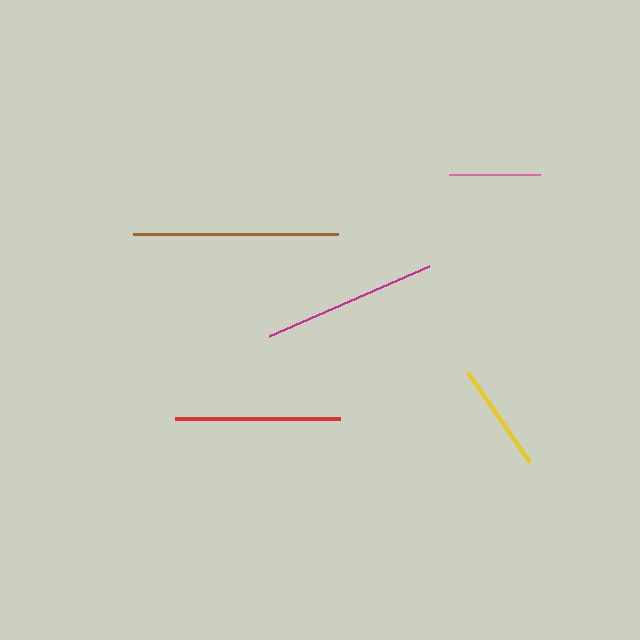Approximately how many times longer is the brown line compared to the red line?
The brown line is approximately 1.2 times the length of the red line.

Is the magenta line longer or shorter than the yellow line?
The magenta line is longer than the yellow line.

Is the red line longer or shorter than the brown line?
The brown line is longer than the red line.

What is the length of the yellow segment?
The yellow segment is approximately 110 pixels long.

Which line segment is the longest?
The brown line is the longest at approximately 205 pixels.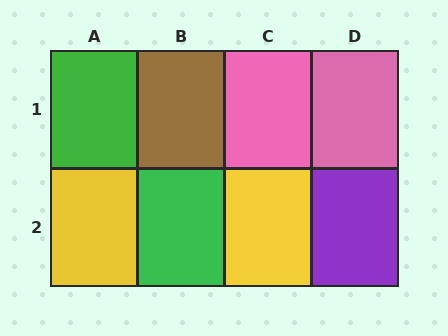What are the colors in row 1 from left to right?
Green, brown, pink, pink.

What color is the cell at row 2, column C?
Yellow.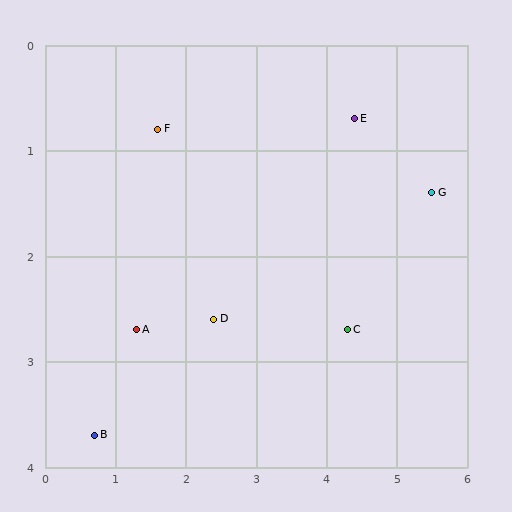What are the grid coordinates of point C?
Point C is at approximately (4.3, 2.7).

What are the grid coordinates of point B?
Point B is at approximately (0.7, 3.7).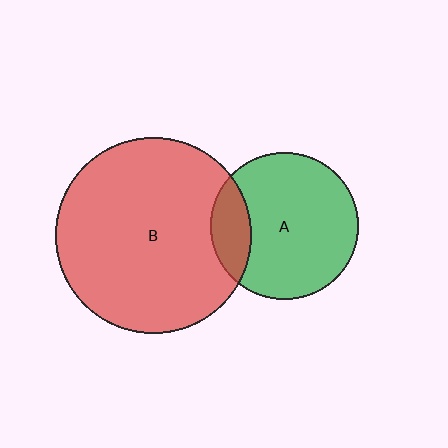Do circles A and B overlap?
Yes.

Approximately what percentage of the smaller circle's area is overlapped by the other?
Approximately 15%.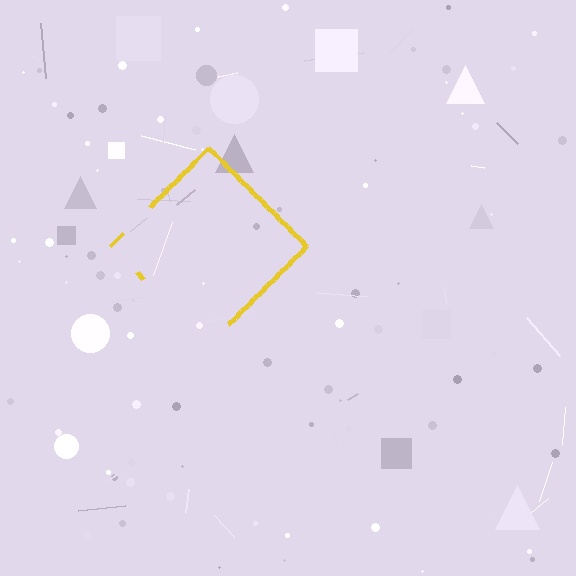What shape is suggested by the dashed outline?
The dashed outline suggests a diamond.